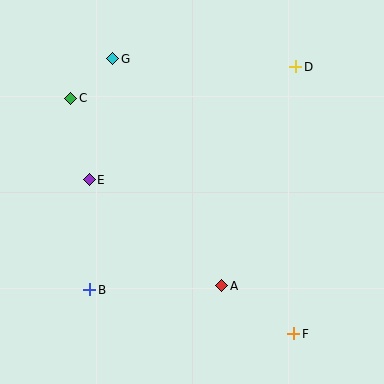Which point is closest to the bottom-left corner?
Point B is closest to the bottom-left corner.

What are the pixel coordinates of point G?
Point G is at (113, 59).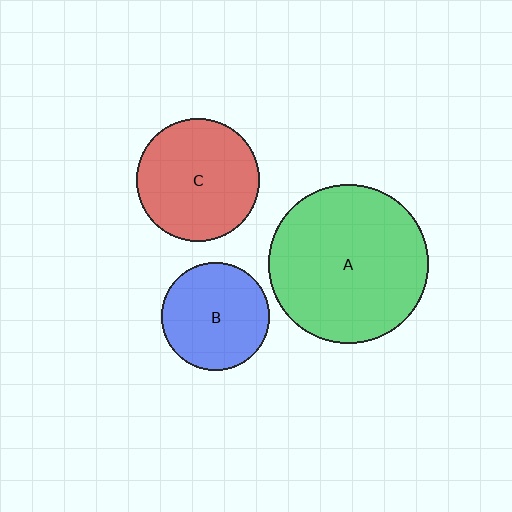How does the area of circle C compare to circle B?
Approximately 1.3 times.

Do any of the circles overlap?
No, none of the circles overlap.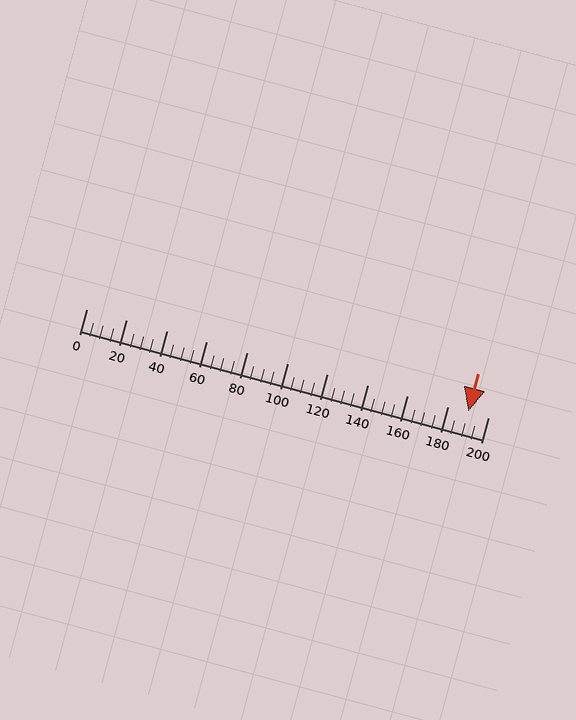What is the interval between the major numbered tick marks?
The major tick marks are spaced 20 units apart.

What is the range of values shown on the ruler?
The ruler shows values from 0 to 200.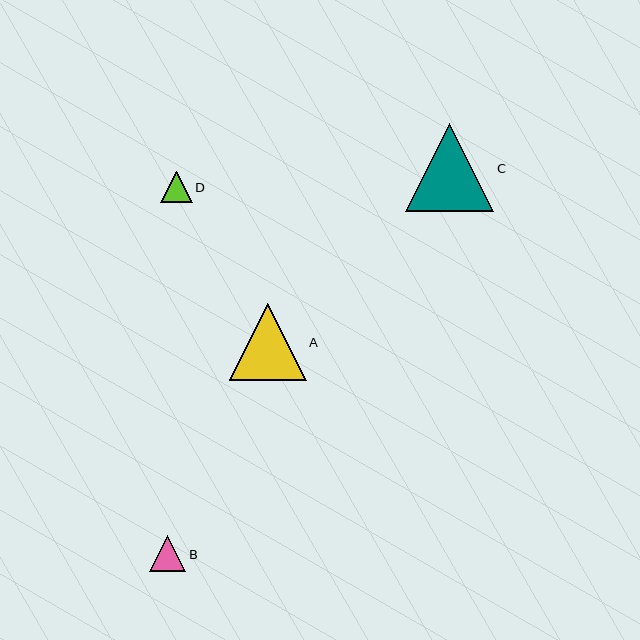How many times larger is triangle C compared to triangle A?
Triangle C is approximately 1.1 times the size of triangle A.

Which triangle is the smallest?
Triangle D is the smallest with a size of approximately 32 pixels.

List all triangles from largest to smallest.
From largest to smallest: C, A, B, D.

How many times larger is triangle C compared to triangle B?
Triangle C is approximately 2.4 times the size of triangle B.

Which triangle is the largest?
Triangle C is the largest with a size of approximately 88 pixels.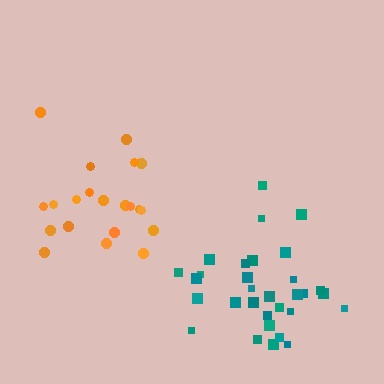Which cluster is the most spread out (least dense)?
Orange.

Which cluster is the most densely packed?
Teal.